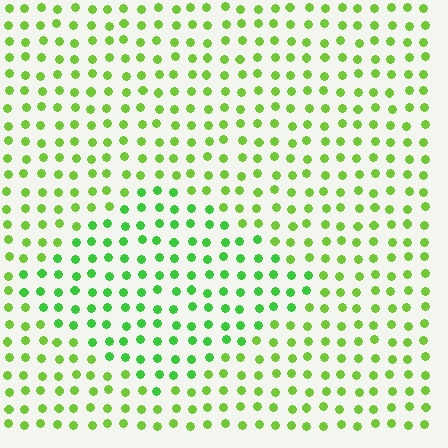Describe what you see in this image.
The image is filled with small lime elements in a uniform arrangement. A diamond-shaped region is visible where the elements are tinted to a slightly different hue, forming a subtle color boundary.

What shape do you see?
I see a diamond.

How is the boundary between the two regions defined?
The boundary is defined purely by a slight shift in hue (about 25 degrees). Spacing, size, and orientation are identical on both sides.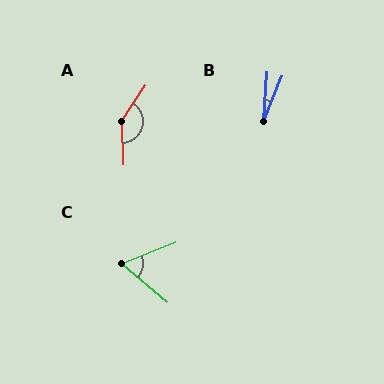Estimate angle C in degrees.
Approximately 62 degrees.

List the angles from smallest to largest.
B (18°), C (62°), A (143°).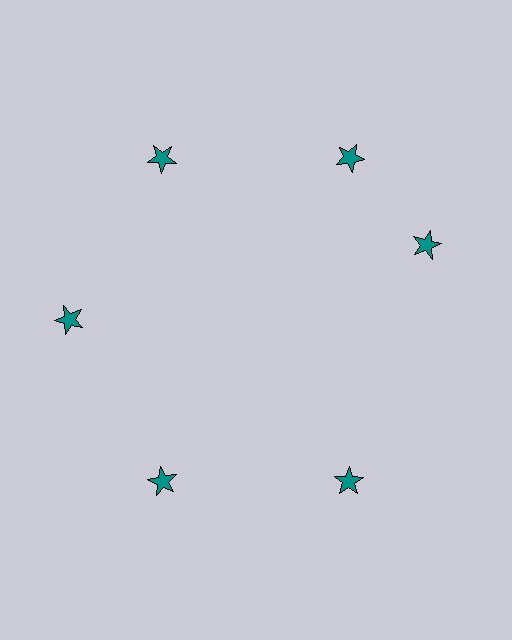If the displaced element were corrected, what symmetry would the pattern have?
It would have 6-fold rotational symmetry — the pattern would map onto itself every 60 degrees.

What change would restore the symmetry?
The symmetry would be restored by rotating it back into even spacing with its neighbors so that all 6 stars sit at equal angles and equal distance from the center.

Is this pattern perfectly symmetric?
No. The 6 teal stars are arranged in a ring, but one element near the 3 o'clock position is rotated out of alignment along the ring, breaking the 6-fold rotational symmetry.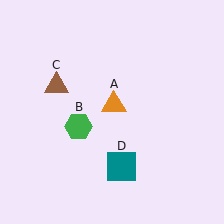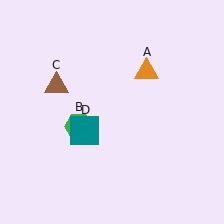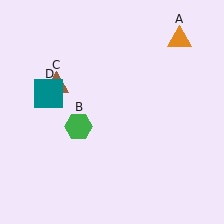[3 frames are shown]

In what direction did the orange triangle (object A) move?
The orange triangle (object A) moved up and to the right.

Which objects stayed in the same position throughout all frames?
Green hexagon (object B) and brown triangle (object C) remained stationary.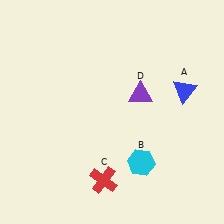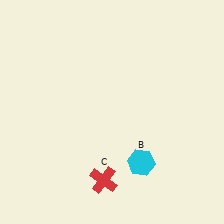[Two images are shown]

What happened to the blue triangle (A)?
The blue triangle (A) was removed in Image 2. It was in the top-right area of Image 1.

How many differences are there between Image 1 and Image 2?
There are 2 differences between the two images.